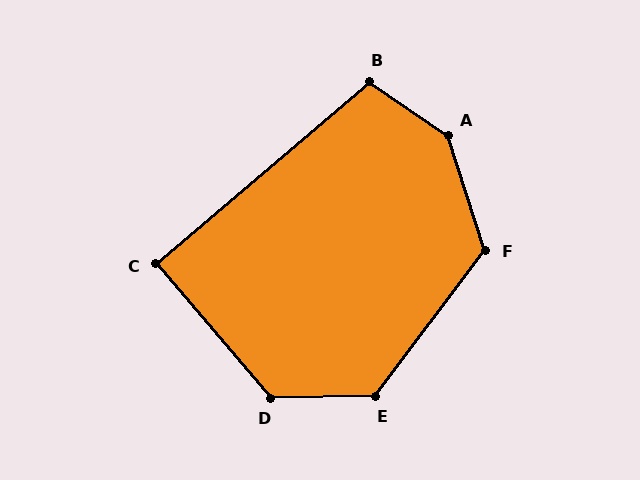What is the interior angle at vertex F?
Approximately 125 degrees (obtuse).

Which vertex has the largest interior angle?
A, at approximately 142 degrees.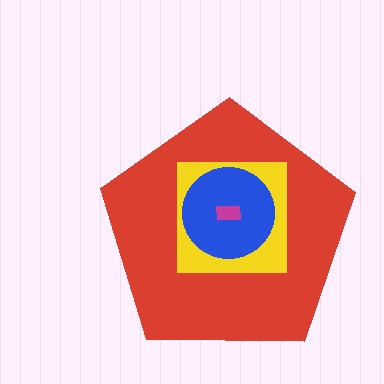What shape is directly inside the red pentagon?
The yellow square.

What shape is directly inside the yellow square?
The blue circle.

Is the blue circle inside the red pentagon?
Yes.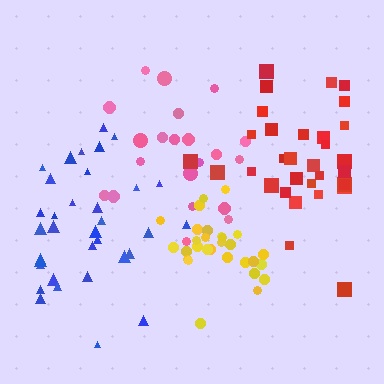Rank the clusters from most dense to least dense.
yellow, red, blue, pink.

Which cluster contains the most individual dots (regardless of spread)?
Blue (34).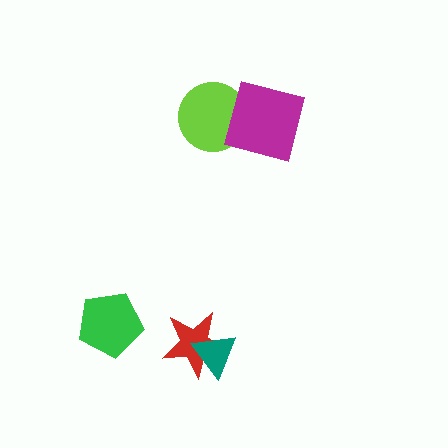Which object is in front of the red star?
The teal triangle is in front of the red star.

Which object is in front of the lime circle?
The magenta square is in front of the lime circle.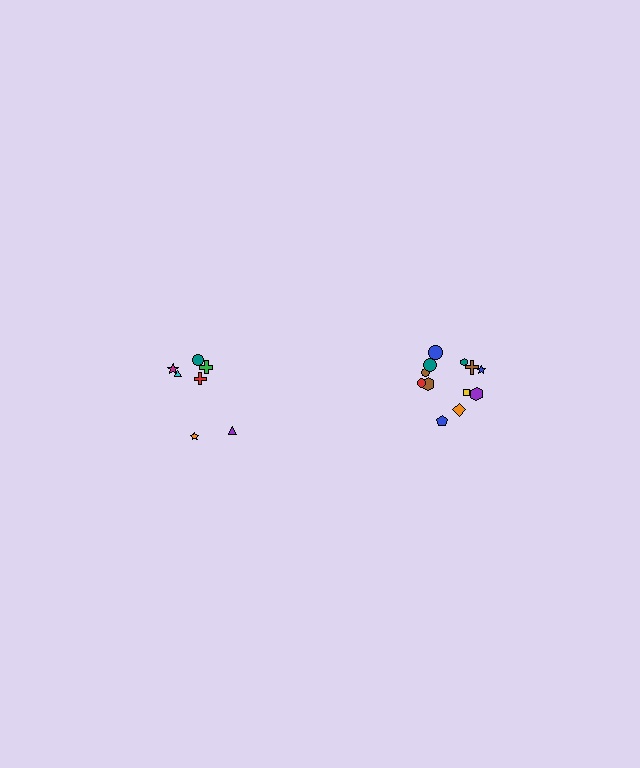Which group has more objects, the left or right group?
The right group.